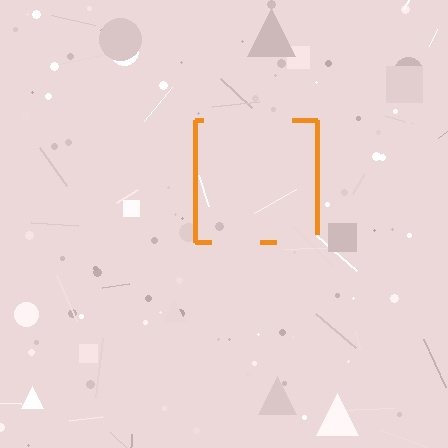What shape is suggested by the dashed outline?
The dashed outline suggests a square.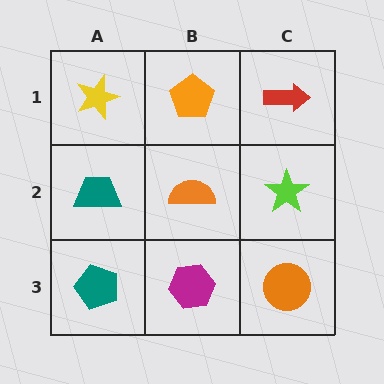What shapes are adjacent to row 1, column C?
A lime star (row 2, column C), an orange pentagon (row 1, column B).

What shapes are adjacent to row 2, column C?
A red arrow (row 1, column C), an orange circle (row 3, column C), an orange semicircle (row 2, column B).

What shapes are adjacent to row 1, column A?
A teal trapezoid (row 2, column A), an orange pentagon (row 1, column B).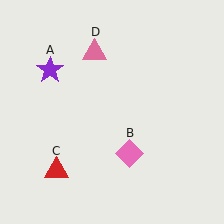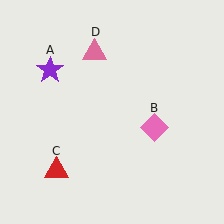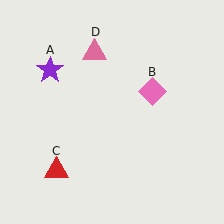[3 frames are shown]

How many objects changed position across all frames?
1 object changed position: pink diamond (object B).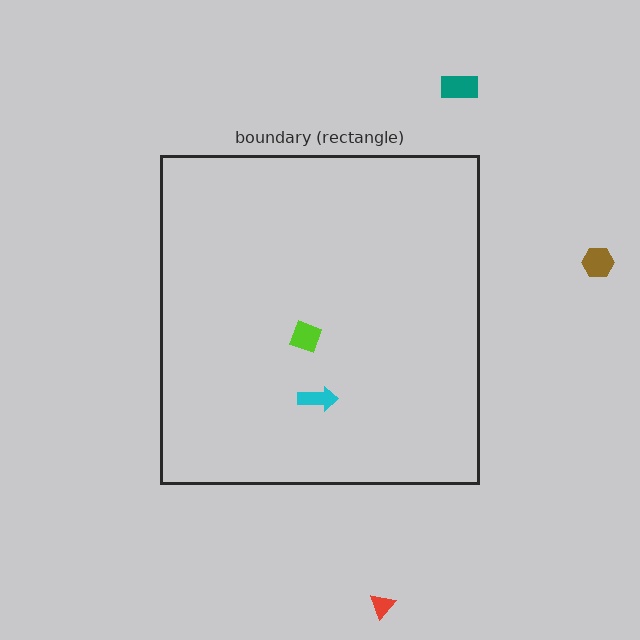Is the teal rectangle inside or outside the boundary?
Outside.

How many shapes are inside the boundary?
2 inside, 3 outside.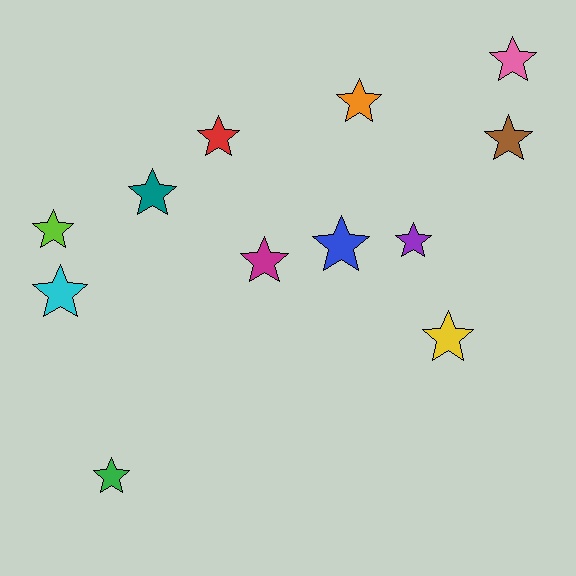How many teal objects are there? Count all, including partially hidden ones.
There is 1 teal object.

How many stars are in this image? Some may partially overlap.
There are 12 stars.